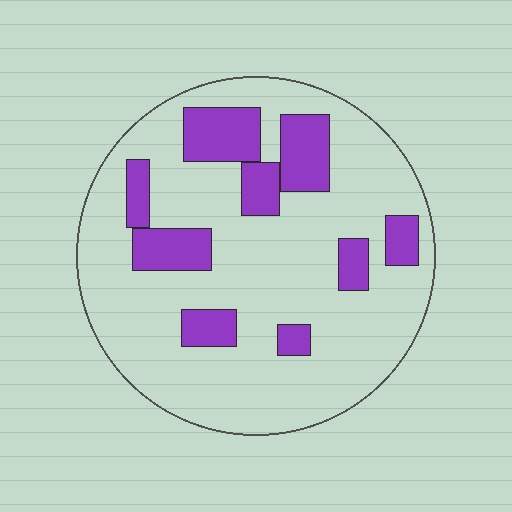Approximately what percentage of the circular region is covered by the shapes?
Approximately 20%.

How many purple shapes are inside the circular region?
9.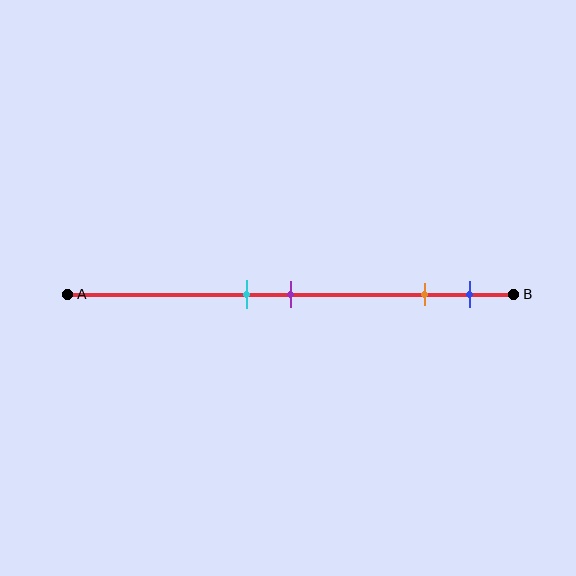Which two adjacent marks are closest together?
The cyan and purple marks are the closest adjacent pair.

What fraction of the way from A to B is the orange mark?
The orange mark is approximately 80% (0.8) of the way from A to B.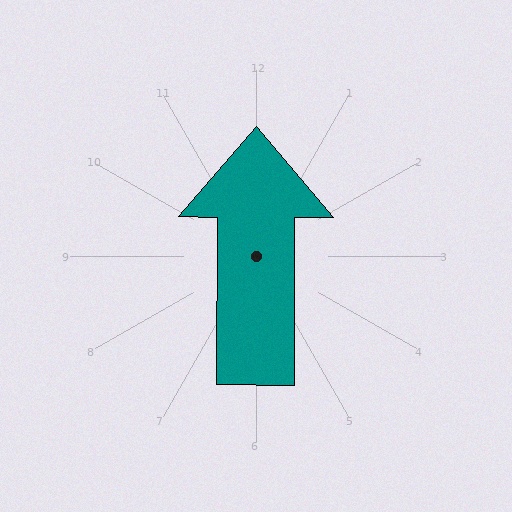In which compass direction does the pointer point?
North.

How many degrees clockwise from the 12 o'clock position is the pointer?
Approximately 0 degrees.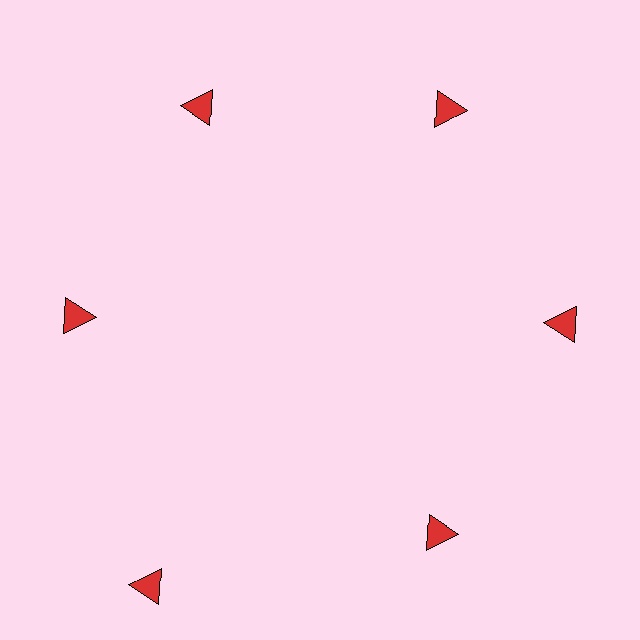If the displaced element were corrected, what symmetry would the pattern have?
It would have 6-fold rotational symmetry — the pattern would map onto itself every 60 degrees.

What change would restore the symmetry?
The symmetry would be restored by moving it inward, back onto the ring so that all 6 triangles sit at equal angles and equal distance from the center.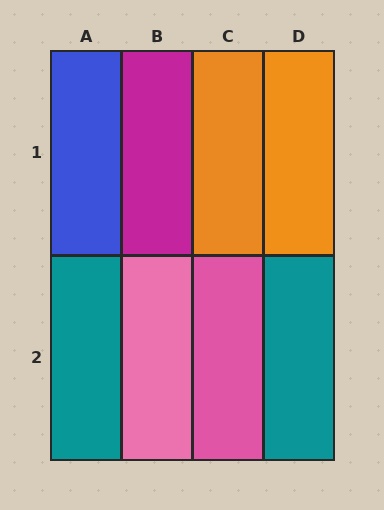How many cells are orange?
2 cells are orange.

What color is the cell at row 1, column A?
Blue.